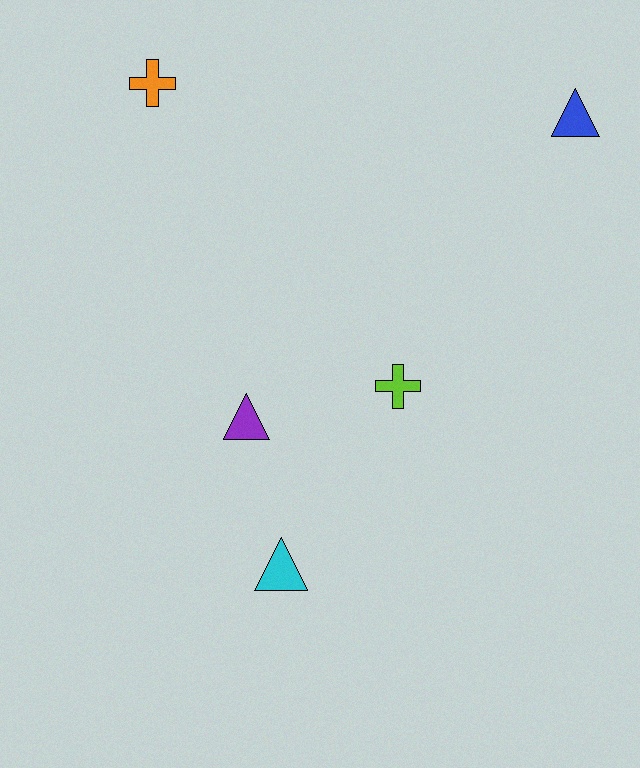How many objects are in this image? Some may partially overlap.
There are 5 objects.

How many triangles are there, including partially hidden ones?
There are 3 triangles.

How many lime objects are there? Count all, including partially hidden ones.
There is 1 lime object.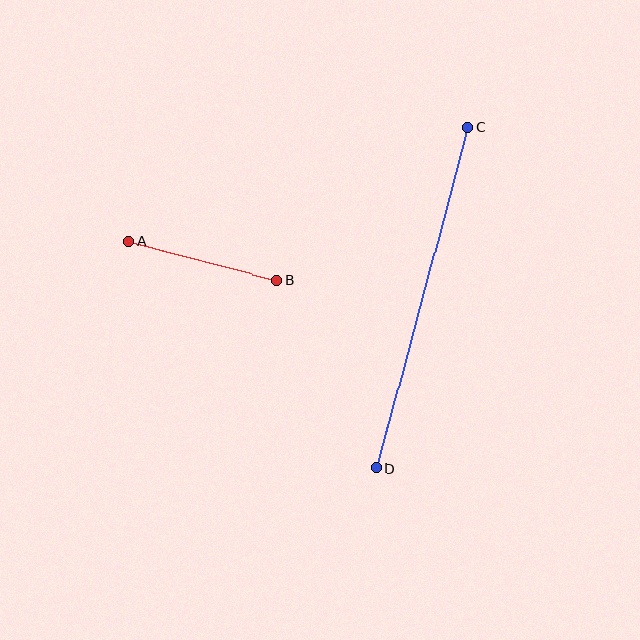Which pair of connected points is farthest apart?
Points C and D are farthest apart.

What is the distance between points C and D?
The distance is approximately 353 pixels.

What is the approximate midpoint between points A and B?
The midpoint is at approximately (203, 261) pixels.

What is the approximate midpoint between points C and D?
The midpoint is at approximately (422, 298) pixels.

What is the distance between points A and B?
The distance is approximately 154 pixels.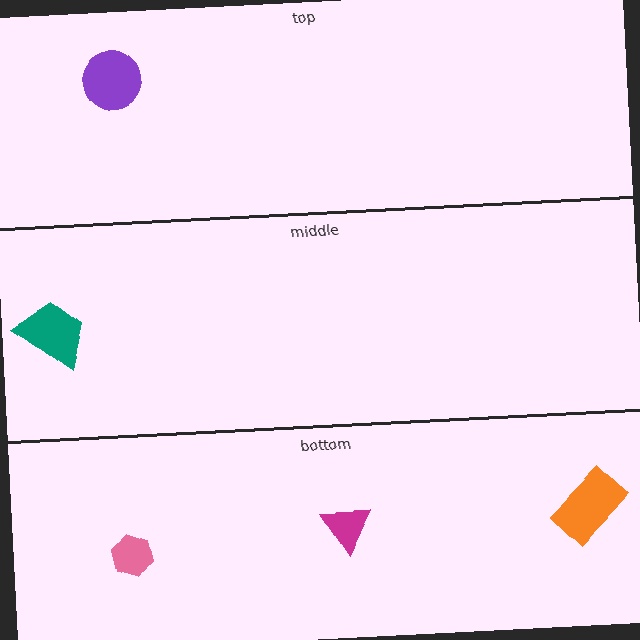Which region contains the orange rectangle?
The bottom region.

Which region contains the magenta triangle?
The bottom region.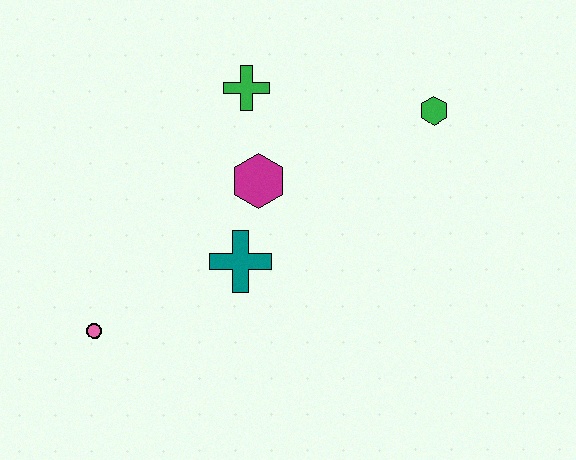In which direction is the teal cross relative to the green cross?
The teal cross is below the green cross.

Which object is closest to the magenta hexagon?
The teal cross is closest to the magenta hexagon.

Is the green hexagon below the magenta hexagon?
No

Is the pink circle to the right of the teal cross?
No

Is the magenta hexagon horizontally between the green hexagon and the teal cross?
Yes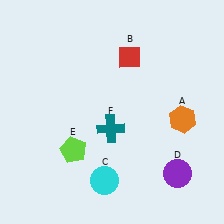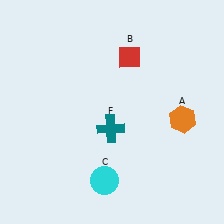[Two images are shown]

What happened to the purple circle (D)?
The purple circle (D) was removed in Image 2. It was in the bottom-right area of Image 1.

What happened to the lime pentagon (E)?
The lime pentagon (E) was removed in Image 2. It was in the bottom-left area of Image 1.